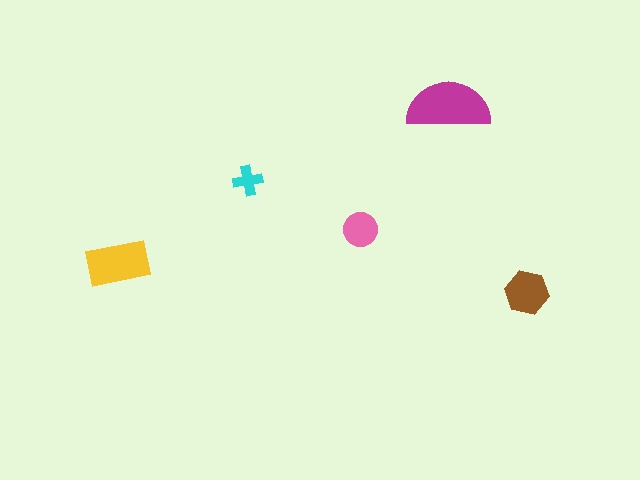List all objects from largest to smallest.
The magenta semicircle, the yellow rectangle, the brown hexagon, the pink circle, the cyan cross.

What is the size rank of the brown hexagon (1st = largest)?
3rd.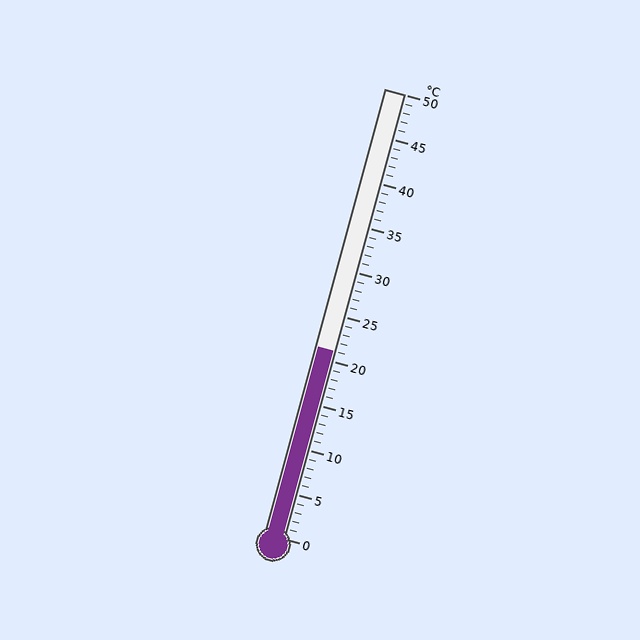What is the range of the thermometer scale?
The thermometer scale ranges from 0°C to 50°C.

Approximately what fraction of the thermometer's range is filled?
The thermometer is filled to approximately 40% of its range.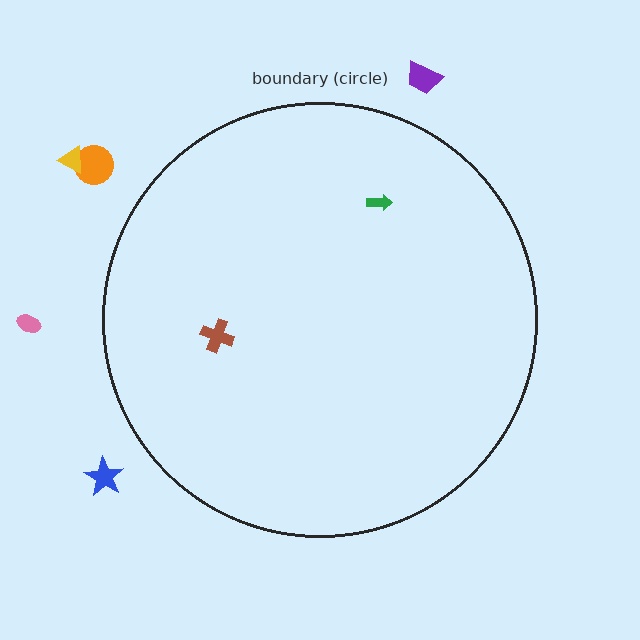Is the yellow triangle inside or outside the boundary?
Outside.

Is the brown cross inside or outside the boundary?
Inside.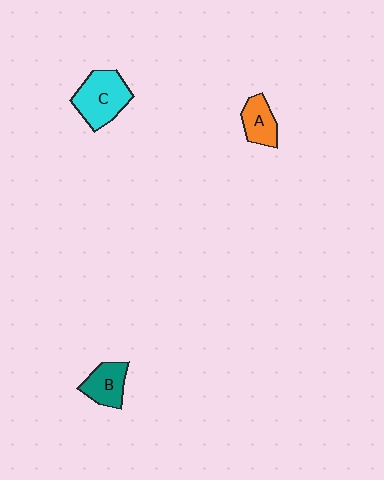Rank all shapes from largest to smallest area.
From largest to smallest: C (cyan), B (teal), A (orange).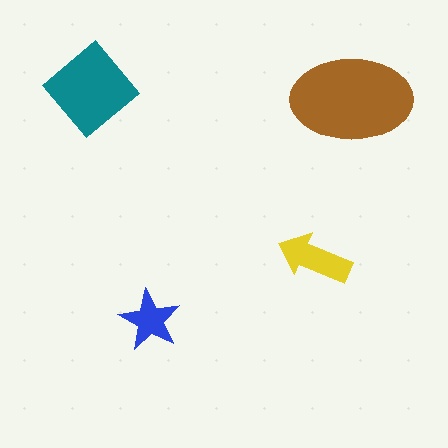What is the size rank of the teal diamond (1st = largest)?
2nd.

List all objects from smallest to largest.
The blue star, the yellow arrow, the teal diamond, the brown ellipse.